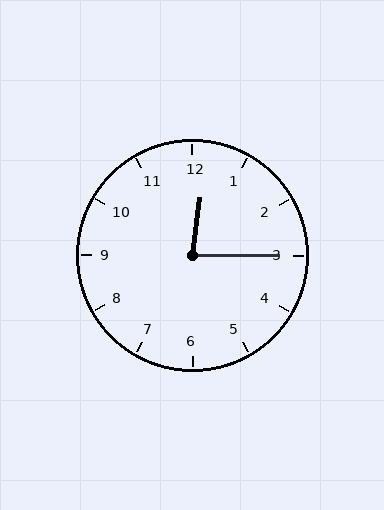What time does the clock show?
12:15.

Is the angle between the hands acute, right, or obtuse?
It is acute.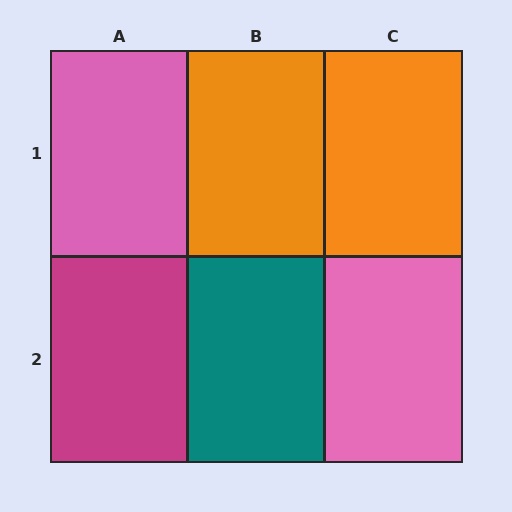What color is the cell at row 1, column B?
Orange.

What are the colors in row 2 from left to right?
Magenta, teal, pink.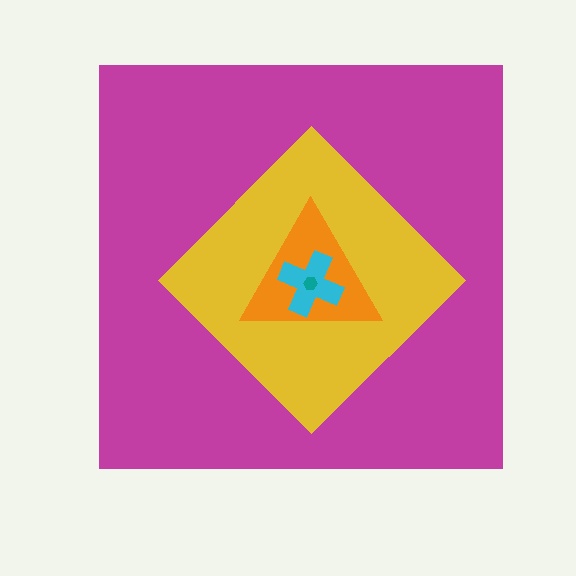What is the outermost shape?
The magenta square.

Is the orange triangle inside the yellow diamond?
Yes.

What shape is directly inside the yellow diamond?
The orange triangle.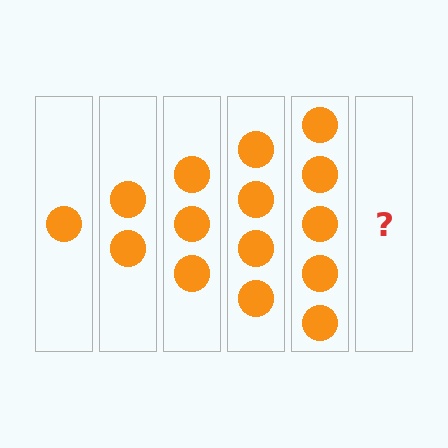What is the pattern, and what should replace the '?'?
The pattern is that each step adds one more circle. The '?' should be 6 circles.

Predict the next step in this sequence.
The next step is 6 circles.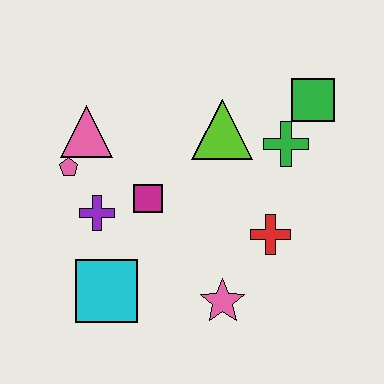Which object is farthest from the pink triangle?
The green square is farthest from the pink triangle.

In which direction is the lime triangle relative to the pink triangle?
The lime triangle is to the right of the pink triangle.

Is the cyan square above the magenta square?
No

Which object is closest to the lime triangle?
The green cross is closest to the lime triangle.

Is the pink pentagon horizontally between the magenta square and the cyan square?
No